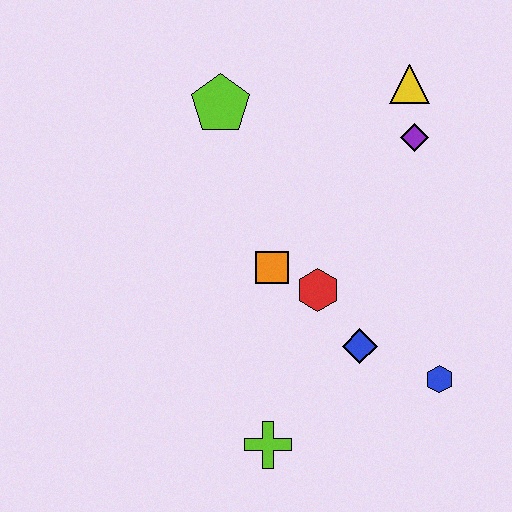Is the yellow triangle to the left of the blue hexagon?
Yes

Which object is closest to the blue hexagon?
The blue diamond is closest to the blue hexagon.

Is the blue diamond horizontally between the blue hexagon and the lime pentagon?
Yes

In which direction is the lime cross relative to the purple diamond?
The lime cross is below the purple diamond.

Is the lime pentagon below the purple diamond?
No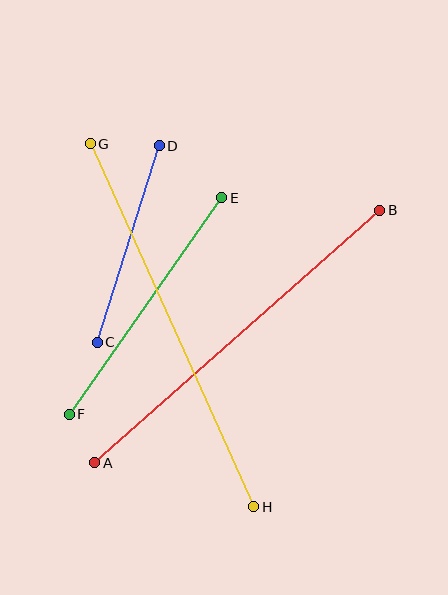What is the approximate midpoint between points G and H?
The midpoint is at approximately (172, 325) pixels.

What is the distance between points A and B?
The distance is approximately 380 pixels.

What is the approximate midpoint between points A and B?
The midpoint is at approximately (237, 336) pixels.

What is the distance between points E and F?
The distance is approximately 264 pixels.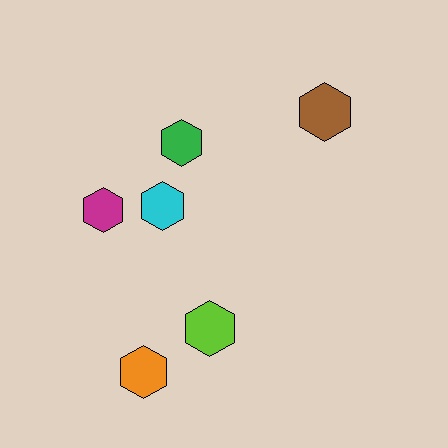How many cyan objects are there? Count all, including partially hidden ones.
There is 1 cyan object.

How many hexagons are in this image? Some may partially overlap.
There are 6 hexagons.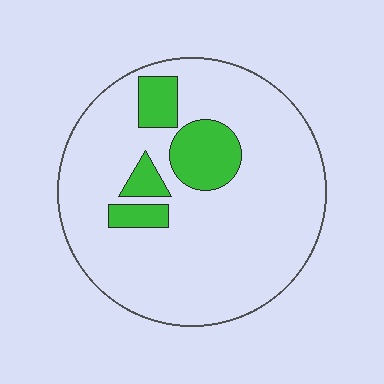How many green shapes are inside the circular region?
4.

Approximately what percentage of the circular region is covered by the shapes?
Approximately 15%.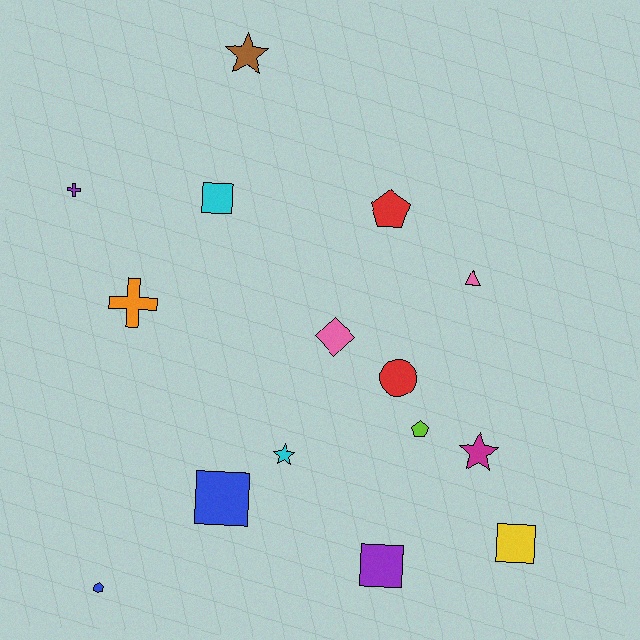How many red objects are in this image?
There are 2 red objects.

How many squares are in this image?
There are 4 squares.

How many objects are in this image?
There are 15 objects.